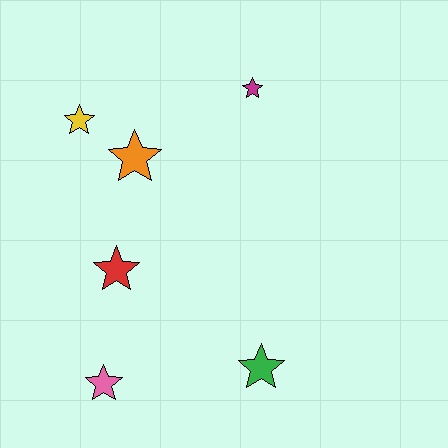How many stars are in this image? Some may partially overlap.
There are 6 stars.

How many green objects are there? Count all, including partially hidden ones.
There is 1 green object.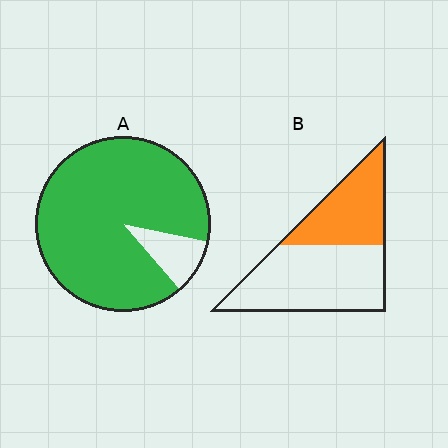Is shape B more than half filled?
No.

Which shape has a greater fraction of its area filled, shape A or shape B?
Shape A.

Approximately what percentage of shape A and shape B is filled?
A is approximately 90% and B is approximately 40%.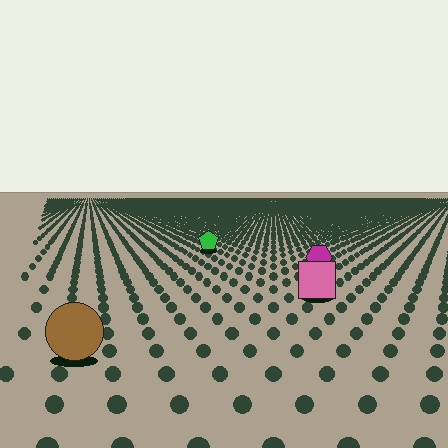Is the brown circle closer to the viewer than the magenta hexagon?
Yes. The brown circle is closer — you can tell from the texture gradient: the ground texture is coarser near it.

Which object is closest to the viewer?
The brown circle is closest. The texture marks near it are larger and more spread out.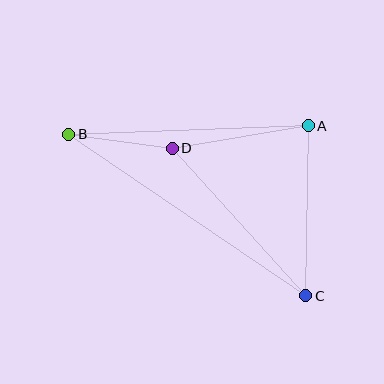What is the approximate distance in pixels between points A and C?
The distance between A and C is approximately 170 pixels.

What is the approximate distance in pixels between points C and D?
The distance between C and D is approximately 199 pixels.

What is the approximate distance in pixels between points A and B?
The distance between A and B is approximately 240 pixels.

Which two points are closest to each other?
Points B and D are closest to each other.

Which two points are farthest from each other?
Points B and C are farthest from each other.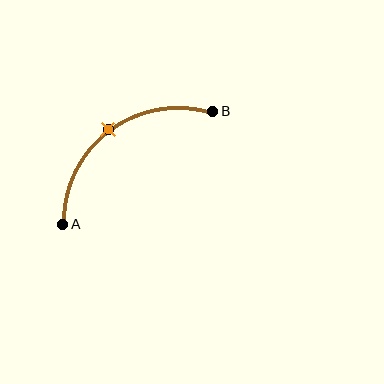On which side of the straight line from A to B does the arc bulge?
The arc bulges above and to the left of the straight line connecting A and B.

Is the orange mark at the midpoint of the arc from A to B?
Yes. The orange mark lies on the arc at equal arc-length from both A and B — it is the arc midpoint.